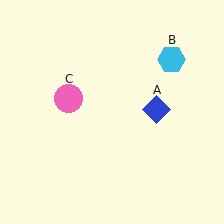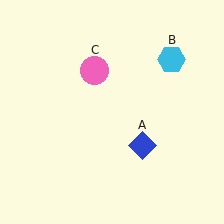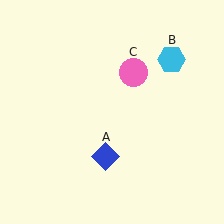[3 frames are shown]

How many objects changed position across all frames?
2 objects changed position: blue diamond (object A), pink circle (object C).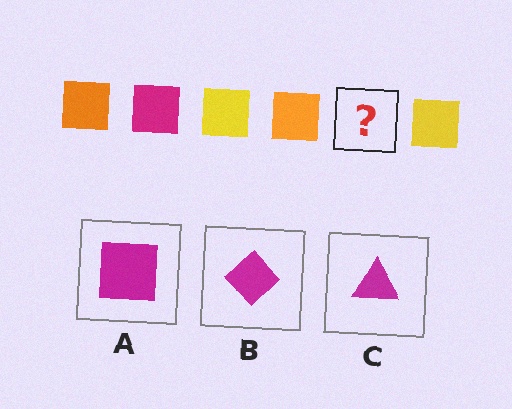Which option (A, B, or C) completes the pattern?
A.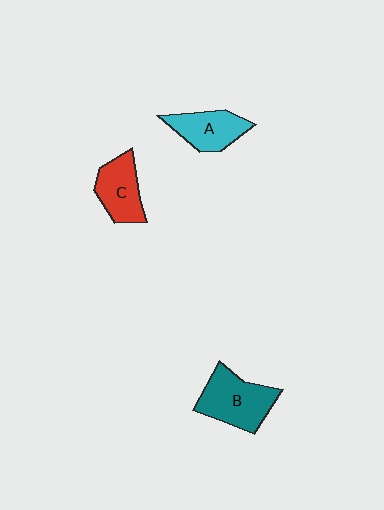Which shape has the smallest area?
Shape A (cyan).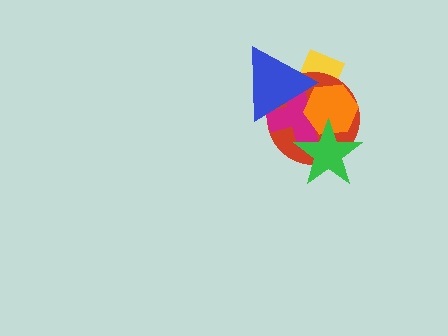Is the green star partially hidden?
No, no other shape covers it.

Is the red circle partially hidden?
Yes, it is partially covered by another shape.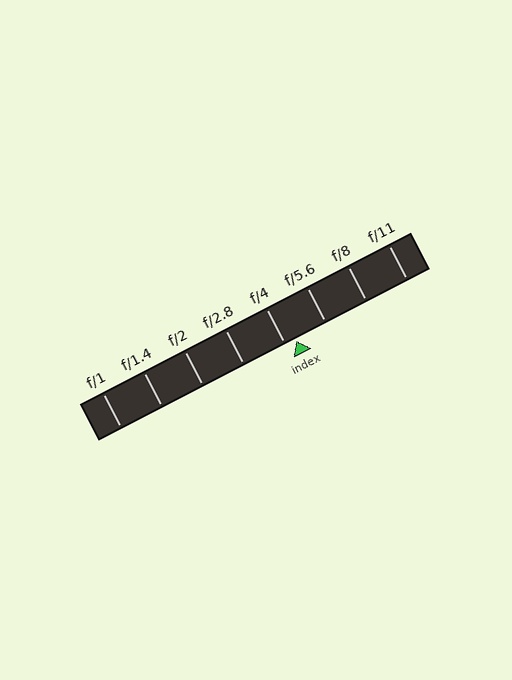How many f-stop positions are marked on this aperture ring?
There are 8 f-stop positions marked.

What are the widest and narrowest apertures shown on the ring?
The widest aperture shown is f/1 and the narrowest is f/11.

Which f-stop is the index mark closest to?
The index mark is closest to f/4.